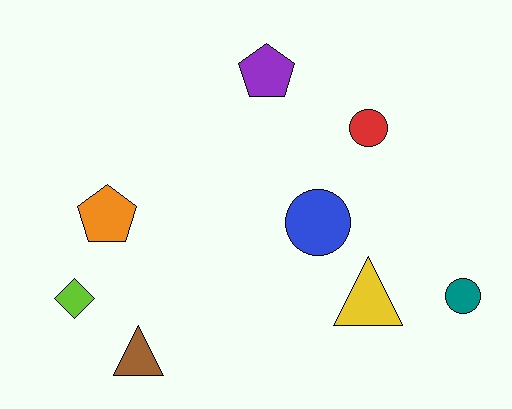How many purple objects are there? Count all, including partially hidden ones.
There is 1 purple object.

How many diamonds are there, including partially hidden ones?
There is 1 diamond.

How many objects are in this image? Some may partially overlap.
There are 8 objects.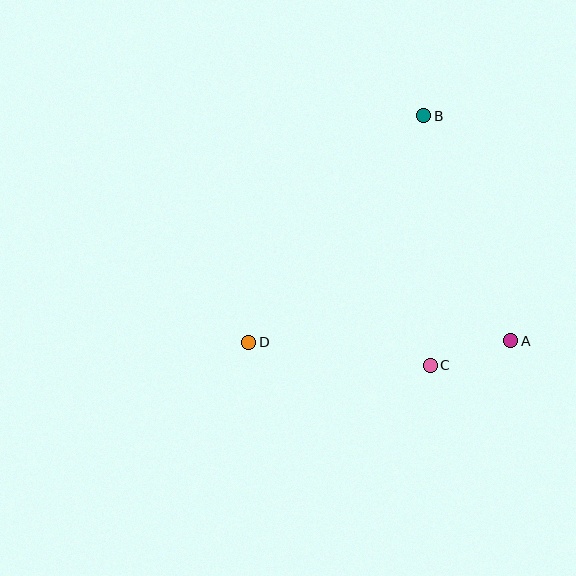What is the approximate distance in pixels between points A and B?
The distance between A and B is approximately 241 pixels.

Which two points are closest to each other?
Points A and C are closest to each other.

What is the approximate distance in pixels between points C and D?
The distance between C and D is approximately 183 pixels.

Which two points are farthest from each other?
Points B and D are farthest from each other.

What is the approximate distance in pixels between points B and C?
The distance between B and C is approximately 249 pixels.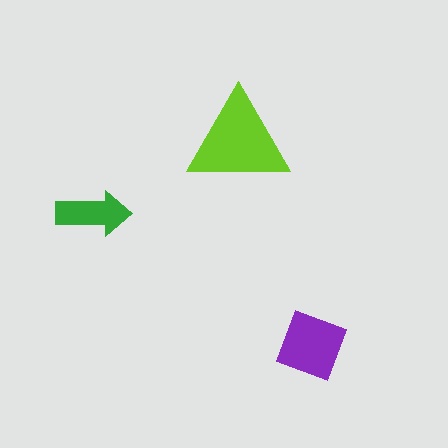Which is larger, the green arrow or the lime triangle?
The lime triangle.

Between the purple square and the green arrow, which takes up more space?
The purple square.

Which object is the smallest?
The green arrow.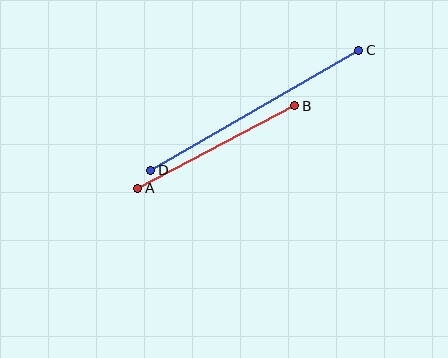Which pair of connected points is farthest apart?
Points C and D are farthest apart.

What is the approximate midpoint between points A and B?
The midpoint is at approximately (216, 147) pixels.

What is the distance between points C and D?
The distance is approximately 240 pixels.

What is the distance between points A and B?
The distance is approximately 177 pixels.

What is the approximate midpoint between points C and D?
The midpoint is at approximately (255, 110) pixels.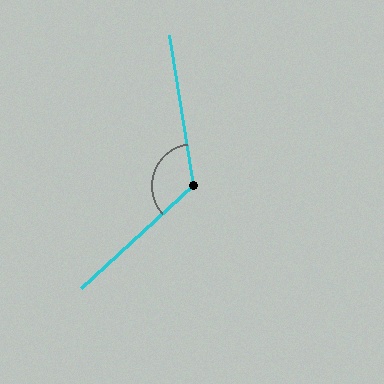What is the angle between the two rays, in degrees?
Approximately 123 degrees.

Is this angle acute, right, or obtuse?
It is obtuse.